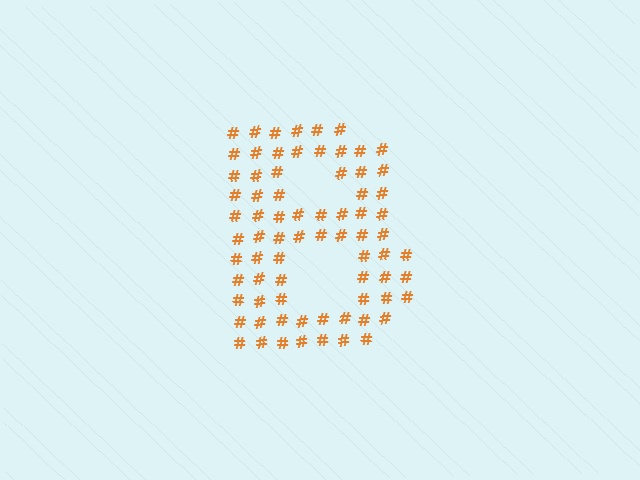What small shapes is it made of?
It is made of small hash symbols.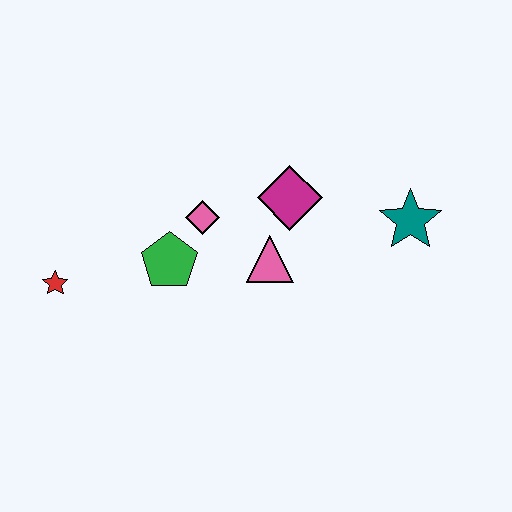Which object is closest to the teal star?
The magenta diamond is closest to the teal star.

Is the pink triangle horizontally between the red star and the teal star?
Yes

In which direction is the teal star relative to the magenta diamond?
The teal star is to the right of the magenta diamond.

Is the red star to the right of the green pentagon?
No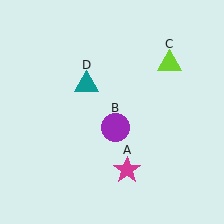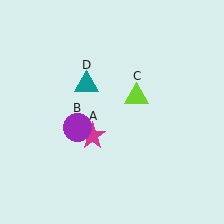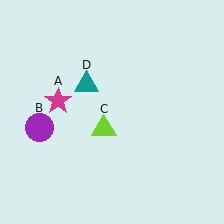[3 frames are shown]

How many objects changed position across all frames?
3 objects changed position: magenta star (object A), purple circle (object B), lime triangle (object C).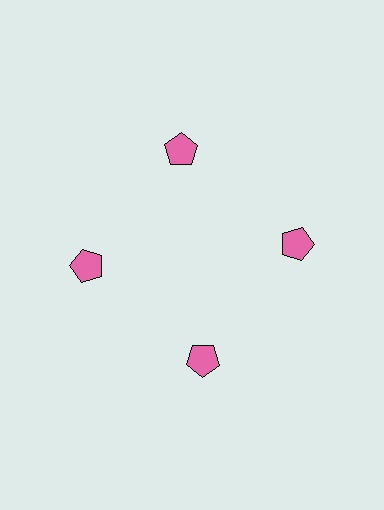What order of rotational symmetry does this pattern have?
This pattern has 4-fold rotational symmetry.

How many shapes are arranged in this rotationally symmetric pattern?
There are 4 shapes, arranged in 4 groups of 1.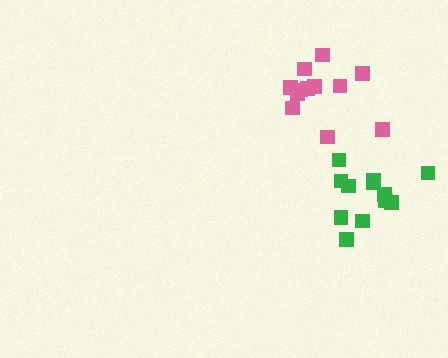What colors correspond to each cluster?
The clusters are colored: green, pink.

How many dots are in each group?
Group 1: 12 dots, Group 2: 12 dots (24 total).